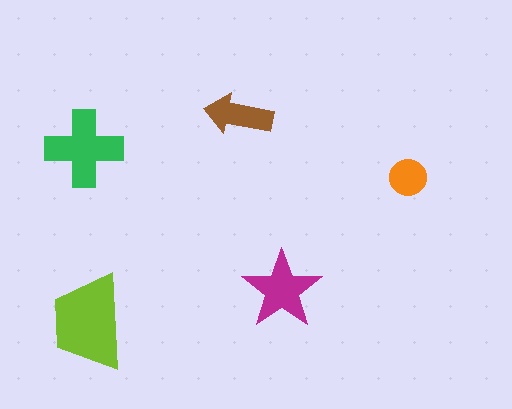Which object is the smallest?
The orange circle.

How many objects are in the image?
There are 5 objects in the image.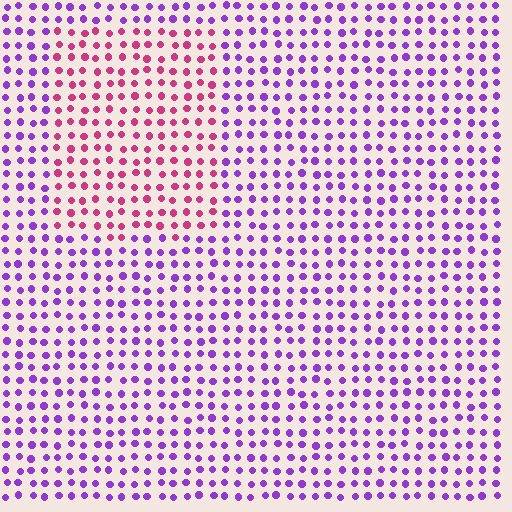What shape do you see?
I see a rectangle.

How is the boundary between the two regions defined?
The boundary is defined purely by a slight shift in hue (about 54 degrees). Spacing, size, and orientation are identical on both sides.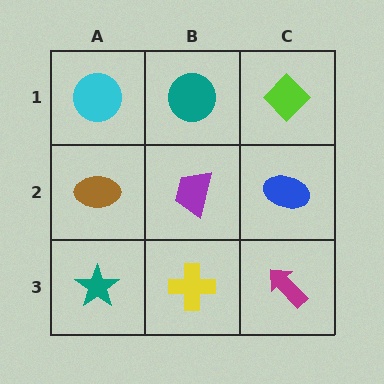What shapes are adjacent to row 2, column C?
A lime diamond (row 1, column C), a magenta arrow (row 3, column C), a purple trapezoid (row 2, column B).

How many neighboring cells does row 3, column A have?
2.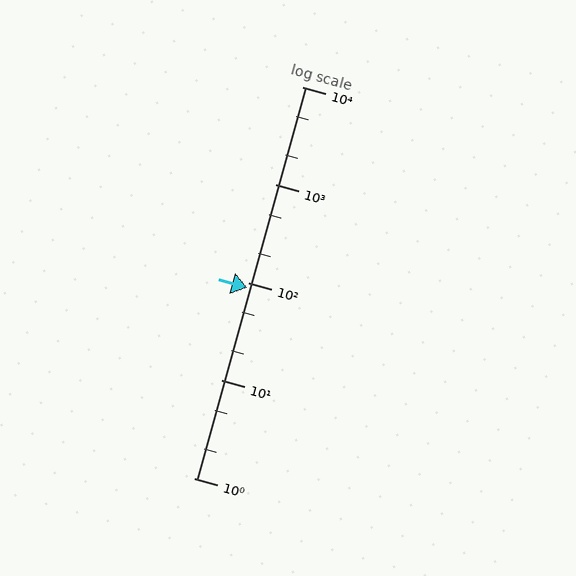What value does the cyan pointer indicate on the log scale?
The pointer indicates approximately 89.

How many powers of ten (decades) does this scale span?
The scale spans 4 decades, from 1 to 10000.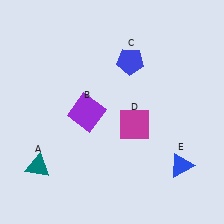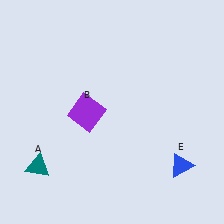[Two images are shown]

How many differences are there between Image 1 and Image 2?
There are 2 differences between the two images.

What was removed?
The magenta square (D), the blue pentagon (C) were removed in Image 2.